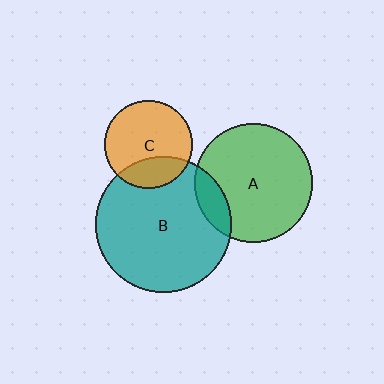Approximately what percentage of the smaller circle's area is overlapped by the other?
Approximately 25%.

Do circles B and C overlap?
Yes.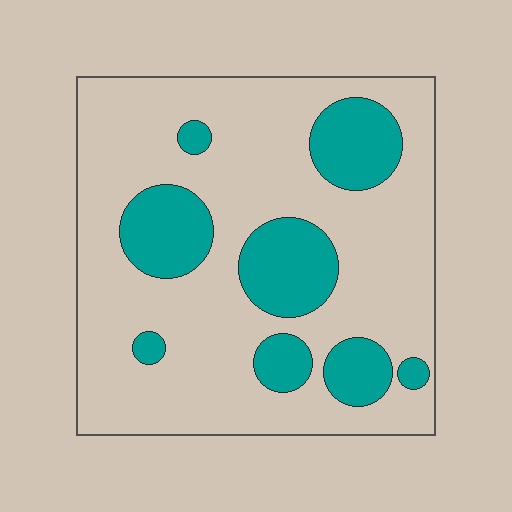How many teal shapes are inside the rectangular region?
8.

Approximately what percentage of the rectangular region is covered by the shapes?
Approximately 25%.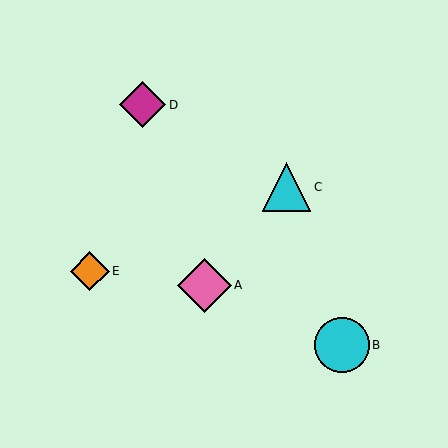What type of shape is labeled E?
Shape E is an orange diamond.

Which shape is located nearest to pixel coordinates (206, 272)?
The pink diamond (labeled A) at (204, 285) is nearest to that location.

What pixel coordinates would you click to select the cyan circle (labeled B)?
Click at (342, 345) to select the cyan circle B.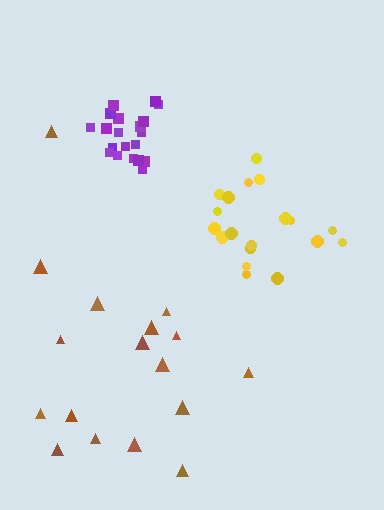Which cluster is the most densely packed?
Purple.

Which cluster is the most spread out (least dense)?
Brown.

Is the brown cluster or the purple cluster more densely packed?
Purple.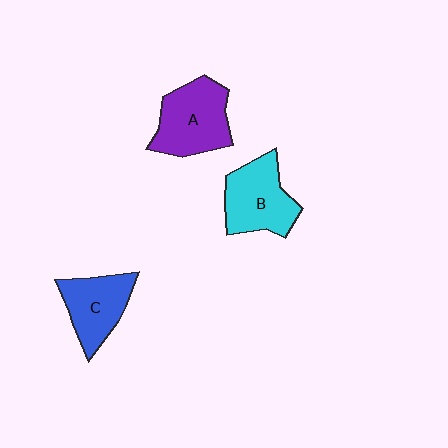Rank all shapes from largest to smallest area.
From largest to smallest: A (purple), B (cyan), C (blue).